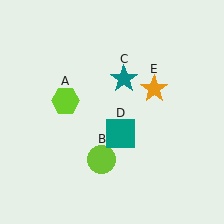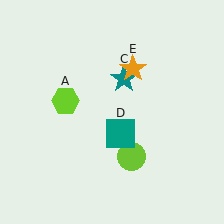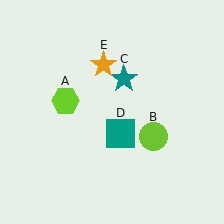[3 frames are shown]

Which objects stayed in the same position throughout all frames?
Lime hexagon (object A) and teal star (object C) and teal square (object D) remained stationary.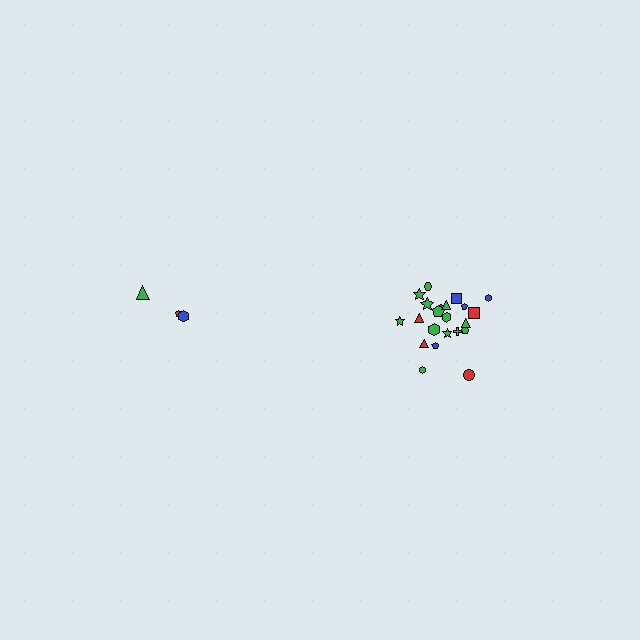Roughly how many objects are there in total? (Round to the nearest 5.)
Roughly 25 objects in total.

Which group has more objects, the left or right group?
The right group.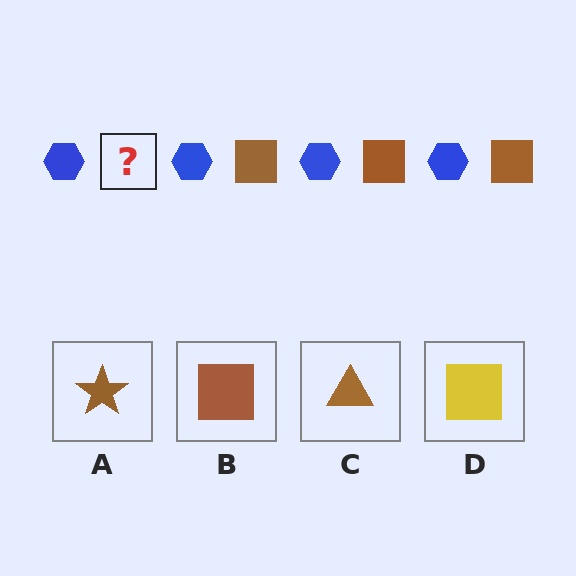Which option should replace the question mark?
Option B.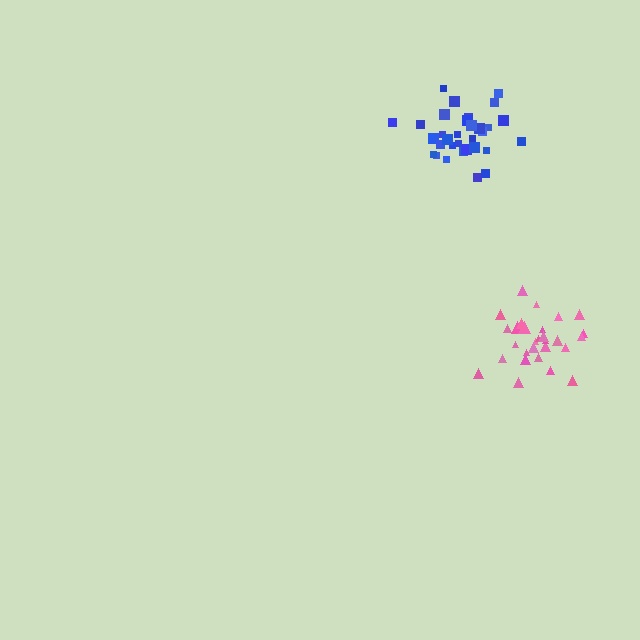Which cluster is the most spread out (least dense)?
Pink.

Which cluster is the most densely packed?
Blue.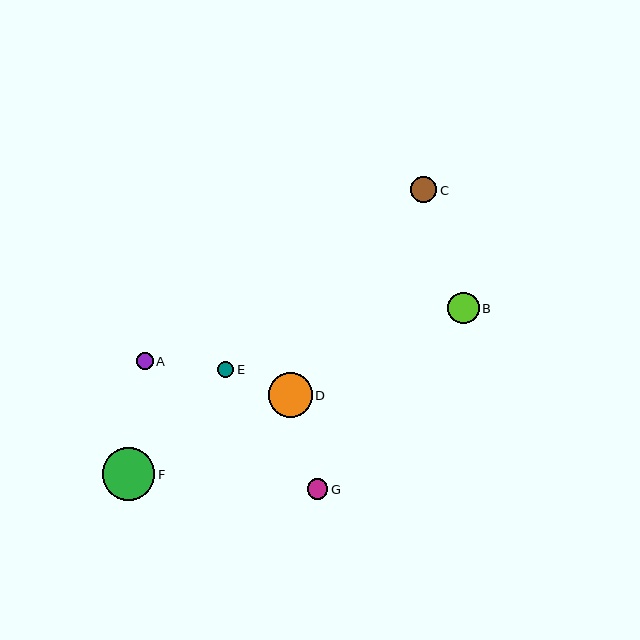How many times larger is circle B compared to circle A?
Circle B is approximately 1.9 times the size of circle A.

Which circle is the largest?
Circle F is the largest with a size of approximately 53 pixels.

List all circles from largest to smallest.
From largest to smallest: F, D, B, C, G, A, E.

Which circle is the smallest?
Circle E is the smallest with a size of approximately 17 pixels.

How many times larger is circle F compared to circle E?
Circle F is approximately 3.2 times the size of circle E.